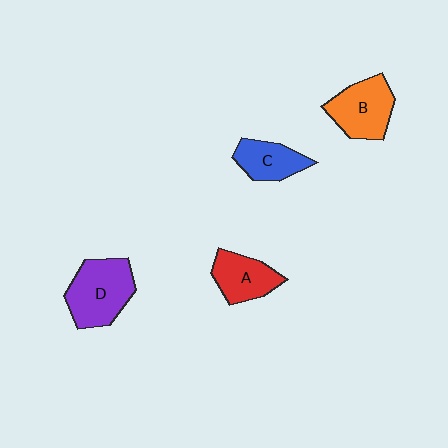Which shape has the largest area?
Shape D (purple).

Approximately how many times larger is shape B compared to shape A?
Approximately 1.2 times.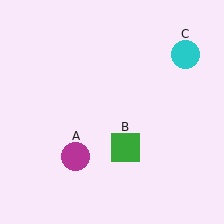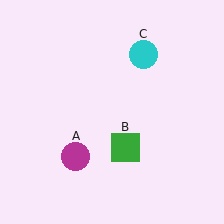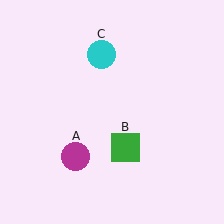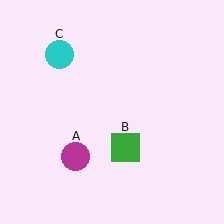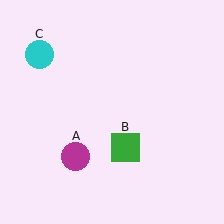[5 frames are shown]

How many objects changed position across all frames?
1 object changed position: cyan circle (object C).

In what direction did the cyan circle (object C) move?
The cyan circle (object C) moved left.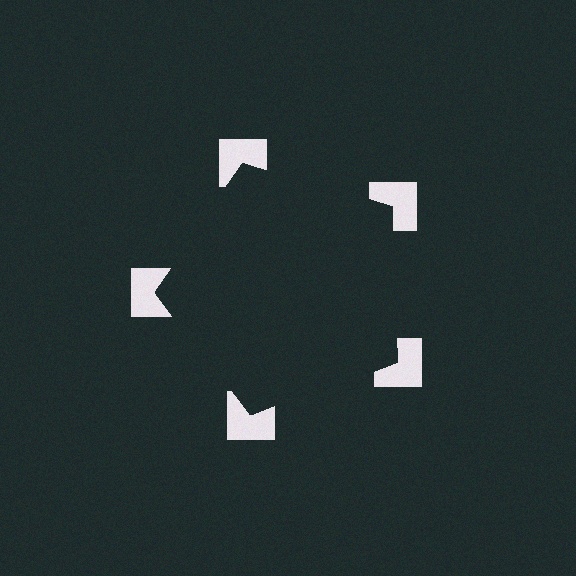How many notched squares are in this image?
There are 5 — one at each vertex of the illusory pentagon.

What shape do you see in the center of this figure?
An illusory pentagon — its edges are inferred from the aligned wedge cuts in the notched squares, not physically drawn.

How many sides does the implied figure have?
5 sides.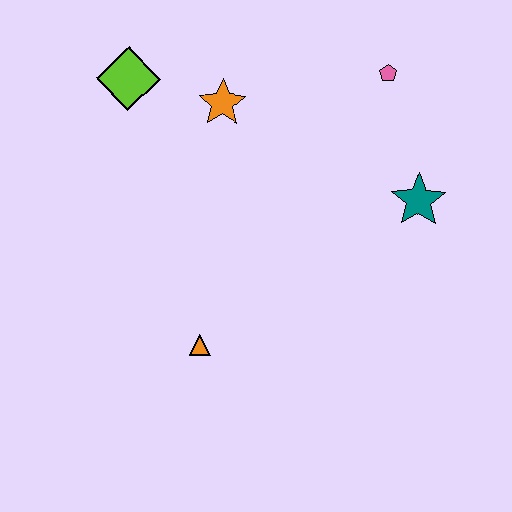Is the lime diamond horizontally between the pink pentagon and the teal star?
No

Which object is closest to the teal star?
The pink pentagon is closest to the teal star.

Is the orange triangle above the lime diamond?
No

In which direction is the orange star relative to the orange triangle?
The orange star is above the orange triangle.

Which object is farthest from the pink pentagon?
The orange triangle is farthest from the pink pentagon.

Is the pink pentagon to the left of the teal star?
Yes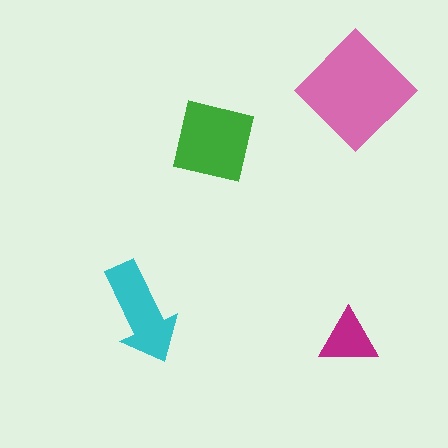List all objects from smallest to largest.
The magenta triangle, the cyan arrow, the green square, the pink diamond.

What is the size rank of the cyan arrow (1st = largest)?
3rd.